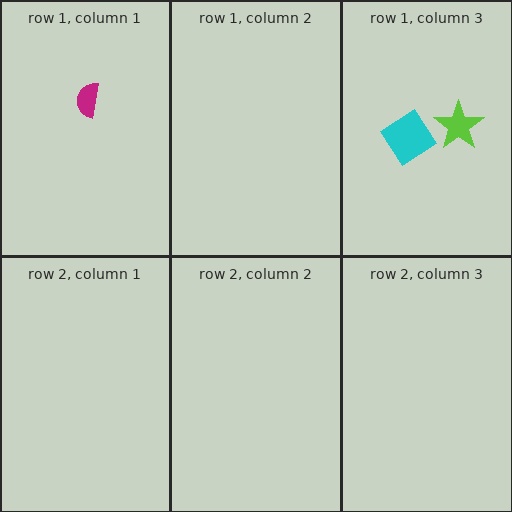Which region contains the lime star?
The row 1, column 3 region.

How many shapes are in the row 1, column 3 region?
2.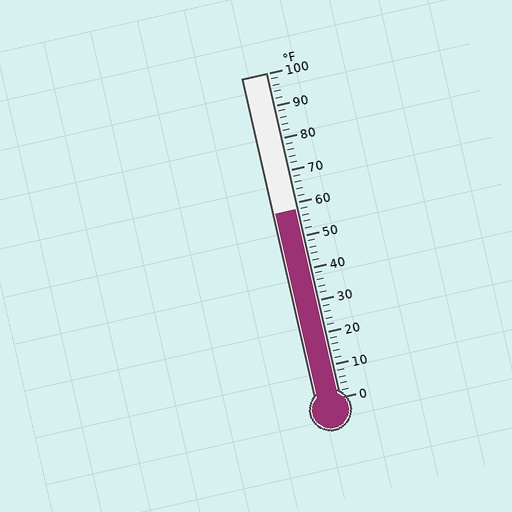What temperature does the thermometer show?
The thermometer shows approximately 58°F.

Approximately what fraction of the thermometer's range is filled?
The thermometer is filled to approximately 60% of its range.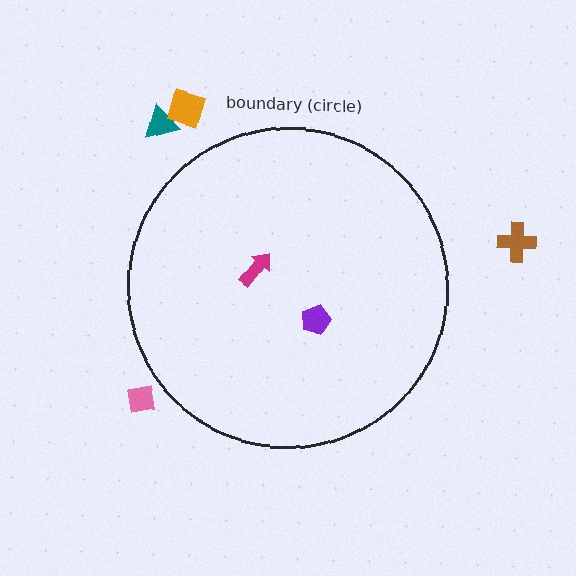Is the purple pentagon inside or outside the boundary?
Inside.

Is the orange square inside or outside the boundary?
Outside.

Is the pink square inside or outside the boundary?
Outside.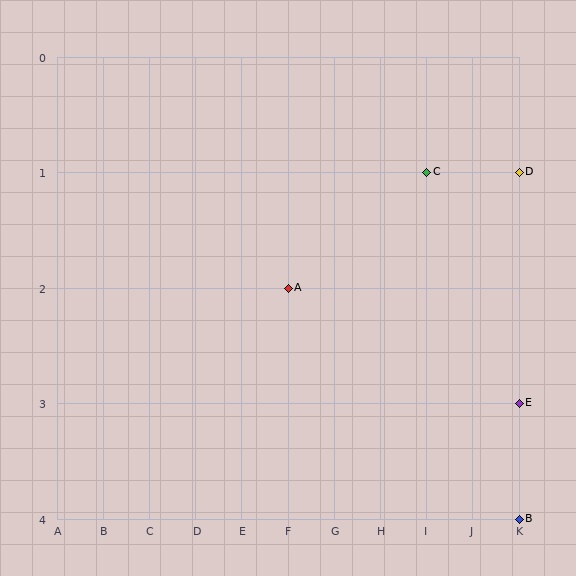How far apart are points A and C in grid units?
Points A and C are 3 columns and 1 row apart (about 3.2 grid units diagonally).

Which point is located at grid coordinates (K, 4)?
Point B is at (K, 4).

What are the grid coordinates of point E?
Point E is at grid coordinates (K, 3).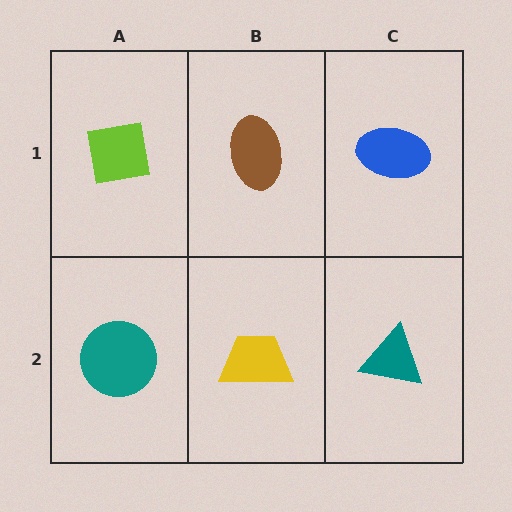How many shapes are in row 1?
3 shapes.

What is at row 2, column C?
A teal triangle.